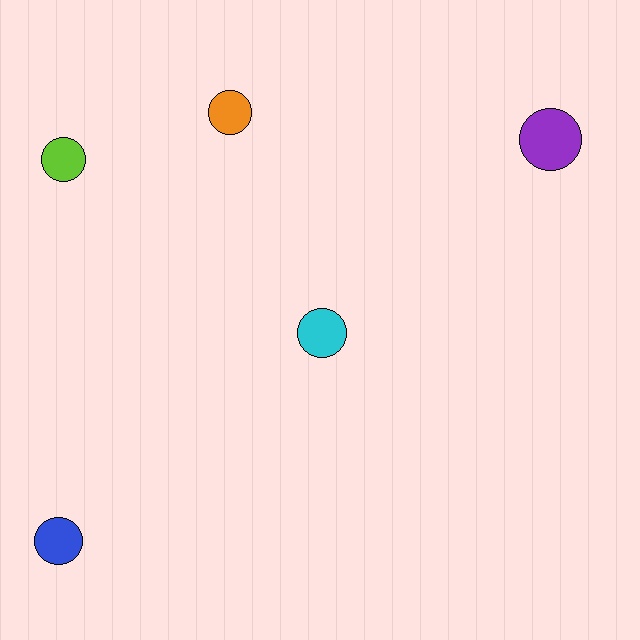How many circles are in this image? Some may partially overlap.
There are 5 circles.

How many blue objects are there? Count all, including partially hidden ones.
There is 1 blue object.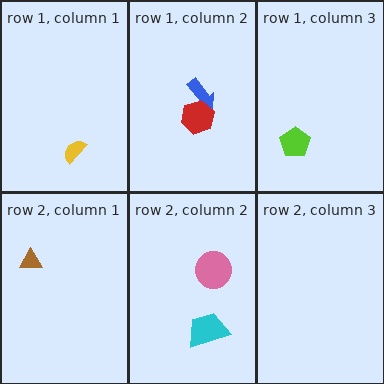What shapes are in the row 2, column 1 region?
The brown triangle.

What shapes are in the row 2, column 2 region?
The pink circle, the cyan trapezoid.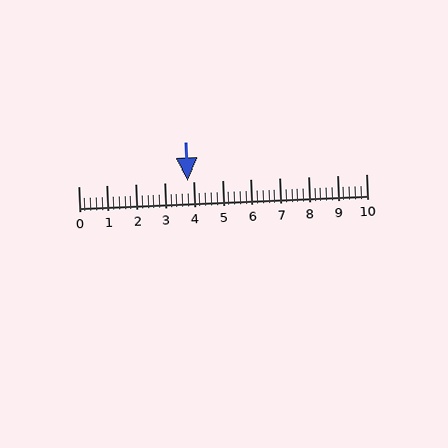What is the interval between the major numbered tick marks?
The major tick marks are spaced 1 units apart.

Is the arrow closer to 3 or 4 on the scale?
The arrow is closer to 4.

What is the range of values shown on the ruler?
The ruler shows values from 0 to 10.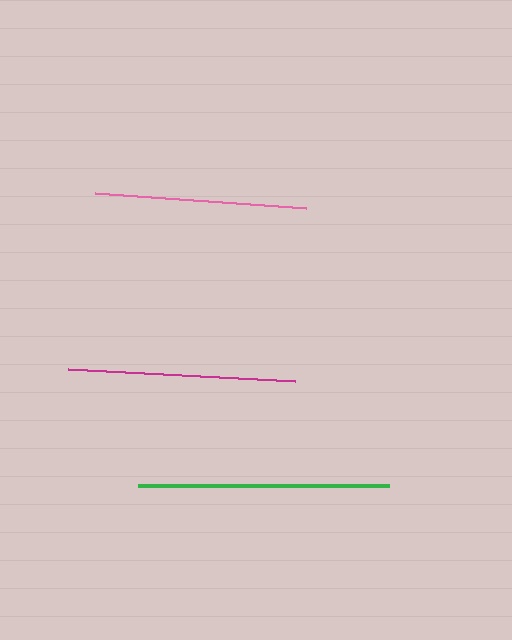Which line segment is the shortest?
The pink line is the shortest at approximately 212 pixels.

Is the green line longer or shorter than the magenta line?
The green line is longer than the magenta line.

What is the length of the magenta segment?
The magenta segment is approximately 227 pixels long.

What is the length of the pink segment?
The pink segment is approximately 212 pixels long.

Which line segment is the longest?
The green line is the longest at approximately 251 pixels.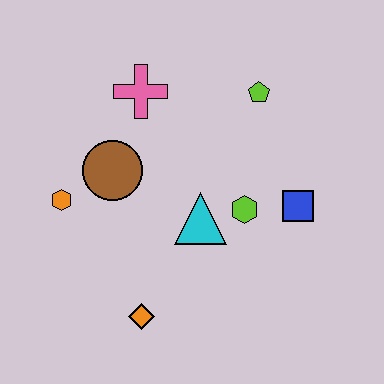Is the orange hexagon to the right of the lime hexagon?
No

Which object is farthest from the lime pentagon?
The orange diamond is farthest from the lime pentagon.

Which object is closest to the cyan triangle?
The lime hexagon is closest to the cyan triangle.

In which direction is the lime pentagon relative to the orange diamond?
The lime pentagon is above the orange diamond.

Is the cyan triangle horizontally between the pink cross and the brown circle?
No